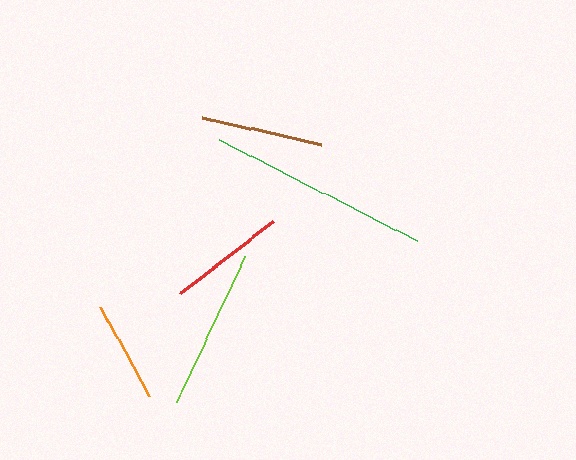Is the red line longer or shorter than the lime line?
The lime line is longer than the red line.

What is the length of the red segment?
The red segment is approximately 118 pixels long.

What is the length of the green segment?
The green segment is approximately 223 pixels long.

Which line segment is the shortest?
The orange line is the shortest at approximately 103 pixels.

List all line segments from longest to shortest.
From longest to shortest: green, lime, brown, red, orange.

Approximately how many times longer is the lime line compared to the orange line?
The lime line is approximately 1.6 times the length of the orange line.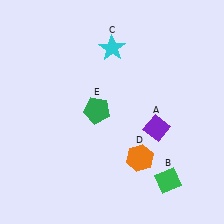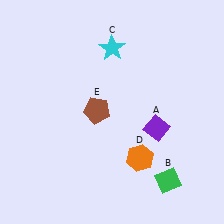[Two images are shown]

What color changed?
The pentagon (E) changed from green in Image 1 to brown in Image 2.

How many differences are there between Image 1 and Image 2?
There is 1 difference between the two images.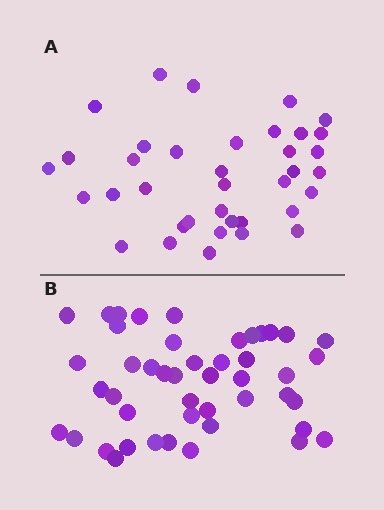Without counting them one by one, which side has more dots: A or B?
Region B (the bottom region) has more dots.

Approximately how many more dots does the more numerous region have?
Region B has roughly 8 or so more dots than region A.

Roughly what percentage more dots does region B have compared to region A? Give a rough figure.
About 25% more.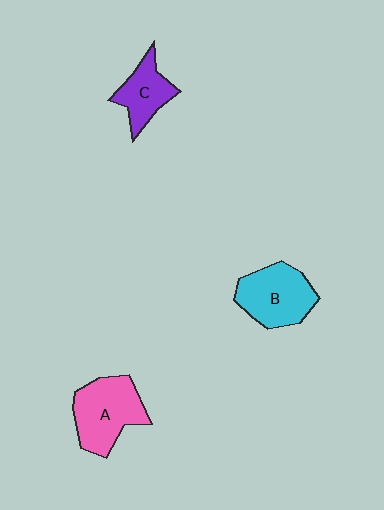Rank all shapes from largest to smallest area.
From largest to smallest: A (pink), B (cyan), C (purple).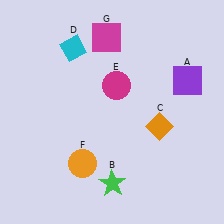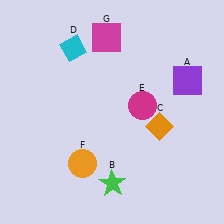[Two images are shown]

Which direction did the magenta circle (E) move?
The magenta circle (E) moved right.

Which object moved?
The magenta circle (E) moved right.